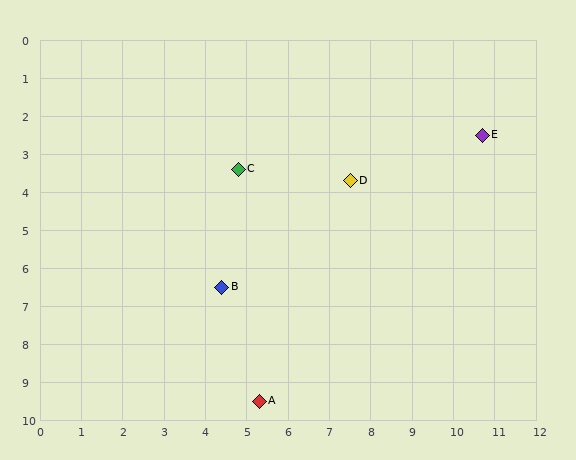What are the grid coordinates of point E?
Point E is at approximately (10.7, 2.5).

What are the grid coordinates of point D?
Point D is at approximately (7.5, 3.7).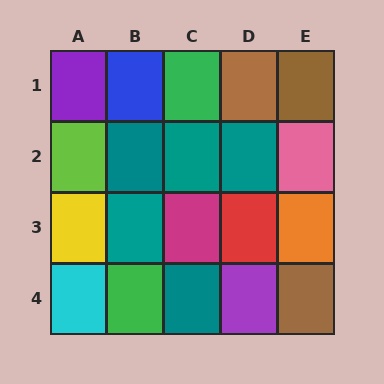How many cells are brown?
3 cells are brown.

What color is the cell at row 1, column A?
Purple.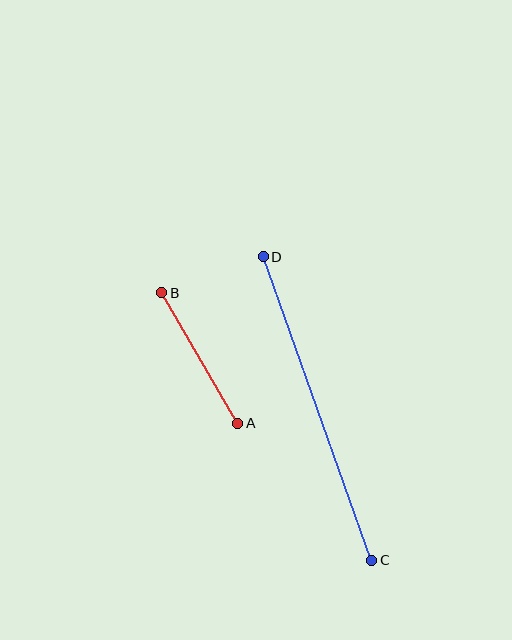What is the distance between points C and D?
The distance is approximately 322 pixels.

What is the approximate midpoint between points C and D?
The midpoint is at approximately (318, 408) pixels.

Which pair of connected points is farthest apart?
Points C and D are farthest apart.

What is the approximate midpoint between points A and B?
The midpoint is at approximately (200, 358) pixels.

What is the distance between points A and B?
The distance is approximately 151 pixels.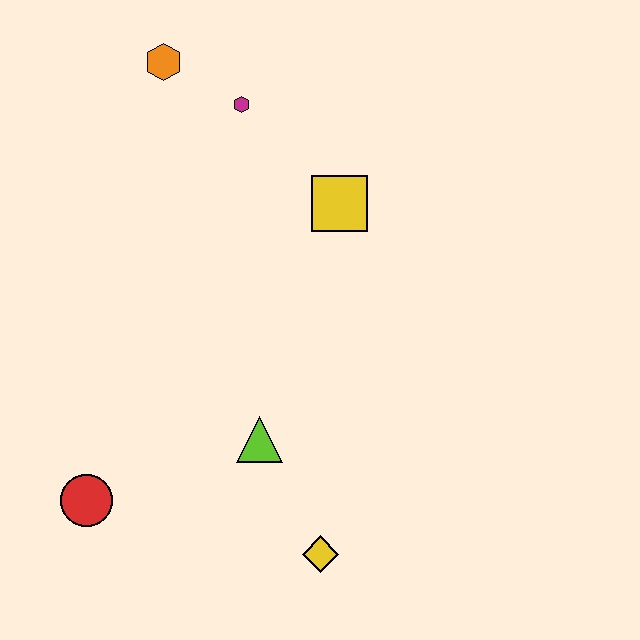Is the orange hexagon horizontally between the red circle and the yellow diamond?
Yes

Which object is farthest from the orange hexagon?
The yellow diamond is farthest from the orange hexagon.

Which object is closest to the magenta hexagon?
The orange hexagon is closest to the magenta hexagon.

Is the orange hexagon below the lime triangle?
No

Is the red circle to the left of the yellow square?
Yes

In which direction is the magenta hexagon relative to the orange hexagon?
The magenta hexagon is to the right of the orange hexagon.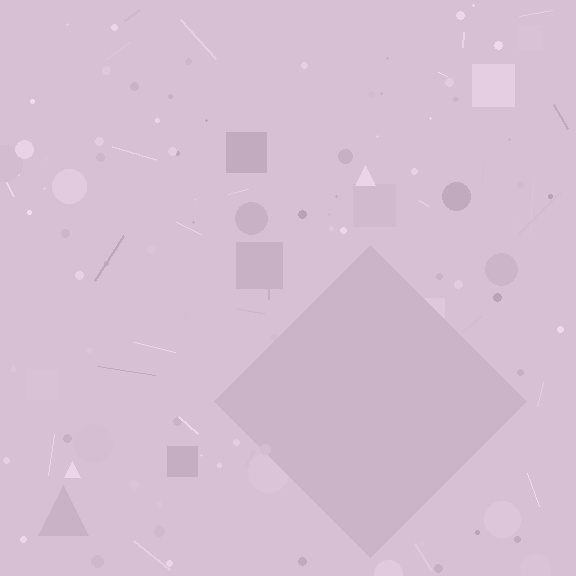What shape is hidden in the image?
A diamond is hidden in the image.